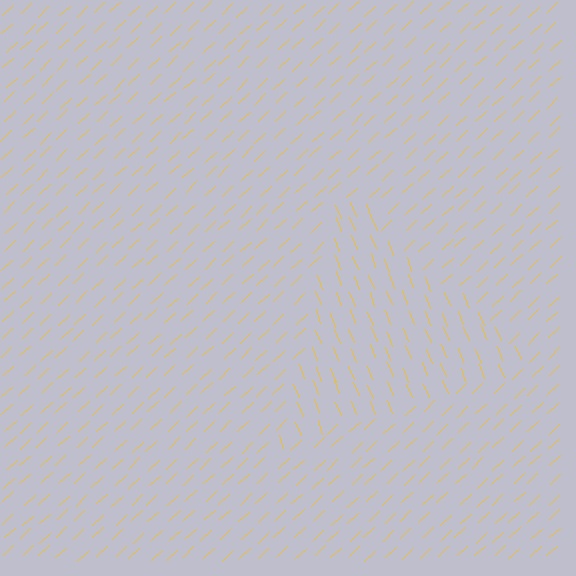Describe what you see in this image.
The image is filled with small yellow line segments. A triangle region in the image has lines oriented differently from the surrounding lines, creating a visible texture boundary.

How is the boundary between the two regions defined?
The boundary is defined purely by a change in line orientation (approximately 69 degrees difference). All lines are the same color and thickness.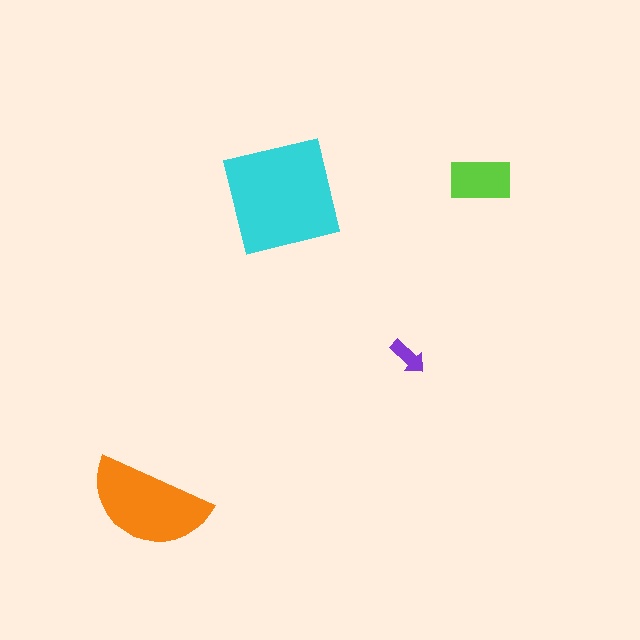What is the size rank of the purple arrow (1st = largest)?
4th.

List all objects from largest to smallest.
The cyan square, the orange semicircle, the lime rectangle, the purple arrow.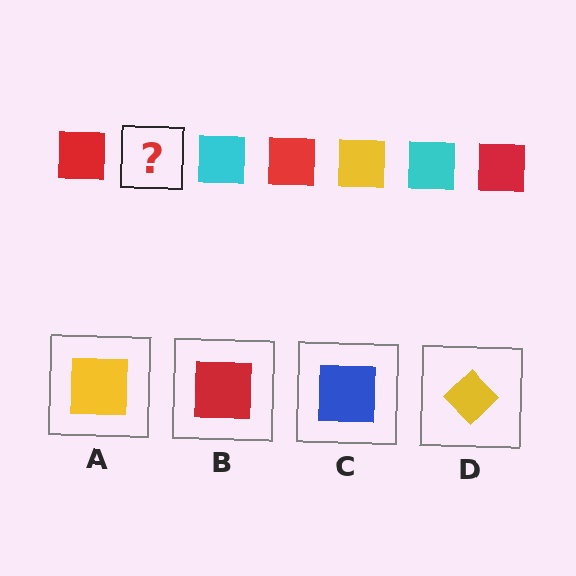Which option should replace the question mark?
Option A.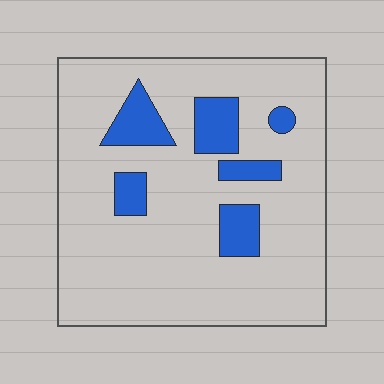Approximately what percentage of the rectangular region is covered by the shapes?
Approximately 15%.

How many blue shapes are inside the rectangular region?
6.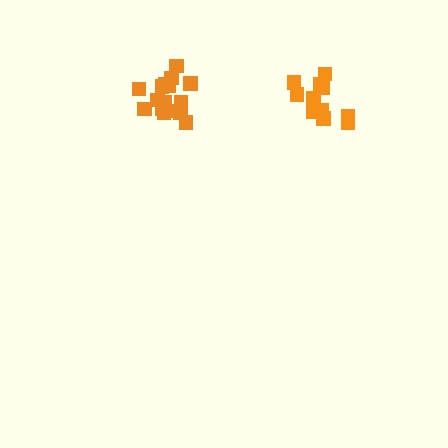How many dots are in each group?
Group 1: 17 dots, Group 2: 12 dots (29 total).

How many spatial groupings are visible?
There are 2 spatial groupings.